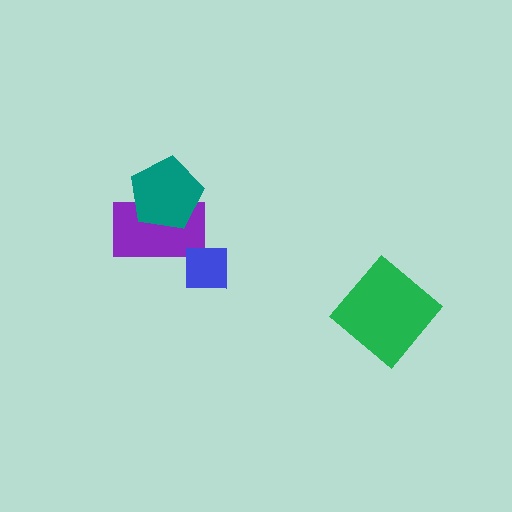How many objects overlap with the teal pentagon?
1 object overlaps with the teal pentagon.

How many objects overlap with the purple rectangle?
2 objects overlap with the purple rectangle.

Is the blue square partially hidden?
No, no other shape covers it.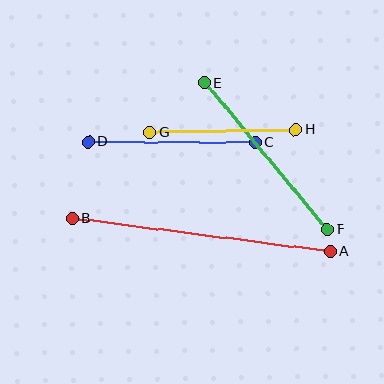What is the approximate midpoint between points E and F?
The midpoint is at approximately (266, 156) pixels.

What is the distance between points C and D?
The distance is approximately 167 pixels.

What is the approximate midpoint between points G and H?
The midpoint is at approximately (223, 131) pixels.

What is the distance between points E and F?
The distance is approximately 191 pixels.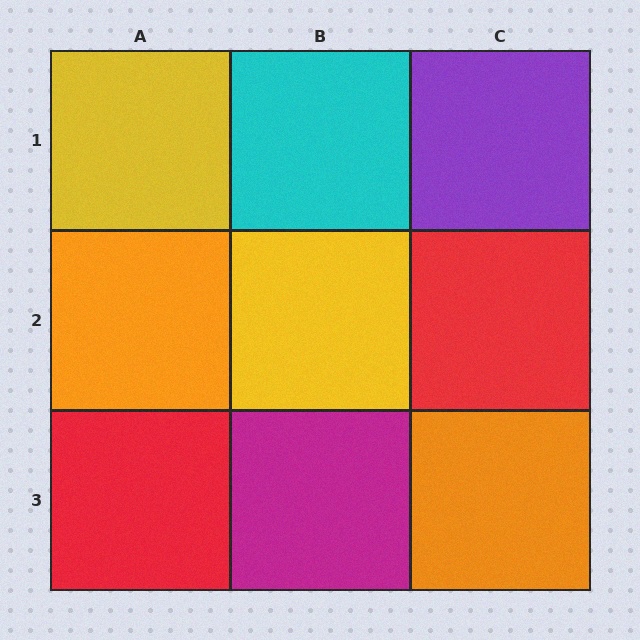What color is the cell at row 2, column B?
Yellow.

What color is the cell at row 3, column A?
Red.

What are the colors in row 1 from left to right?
Yellow, cyan, purple.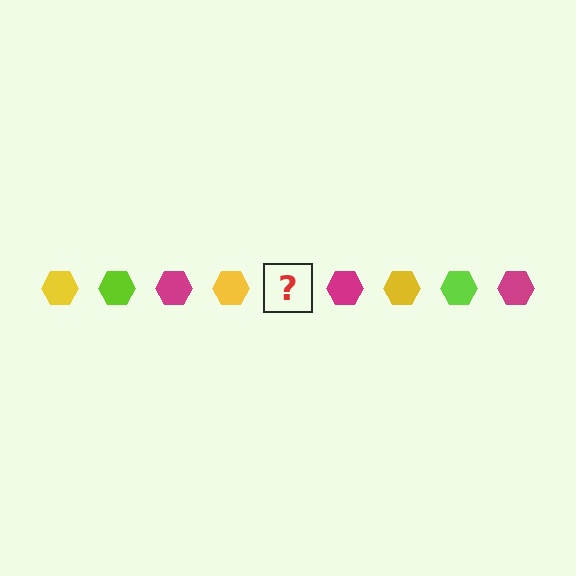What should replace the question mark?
The question mark should be replaced with a lime hexagon.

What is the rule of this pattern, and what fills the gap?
The rule is that the pattern cycles through yellow, lime, magenta hexagons. The gap should be filled with a lime hexagon.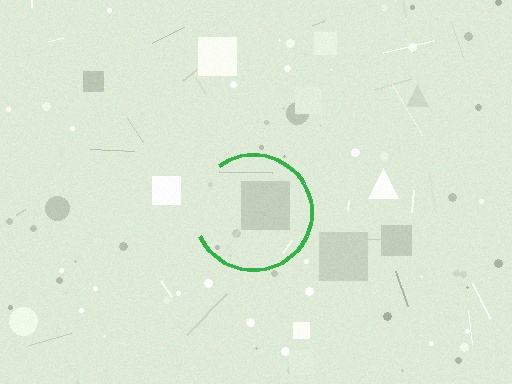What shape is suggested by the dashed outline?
The dashed outline suggests a circle.